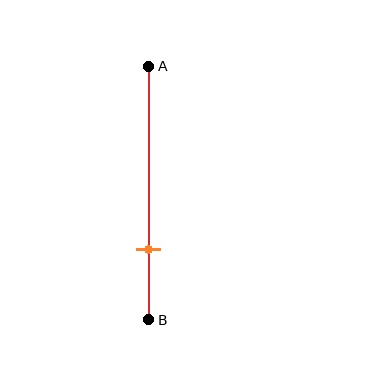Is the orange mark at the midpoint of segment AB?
No, the mark is at about 70% from A, not at the 50% midpoint.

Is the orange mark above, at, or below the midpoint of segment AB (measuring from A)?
The orange mark is below the midpoint of segment AB.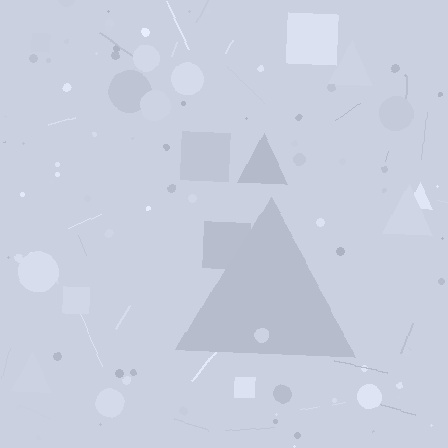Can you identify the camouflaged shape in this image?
The camouflaged shape is a triangle.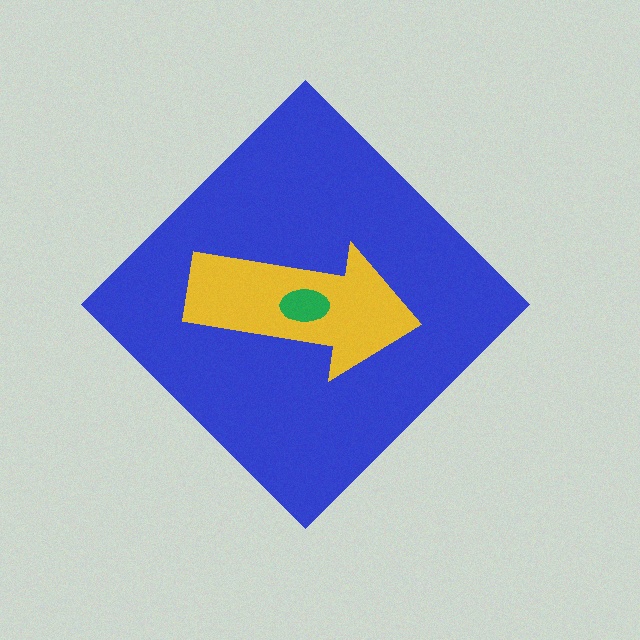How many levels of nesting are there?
3.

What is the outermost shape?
The blue diamond.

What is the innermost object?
The green ellipse.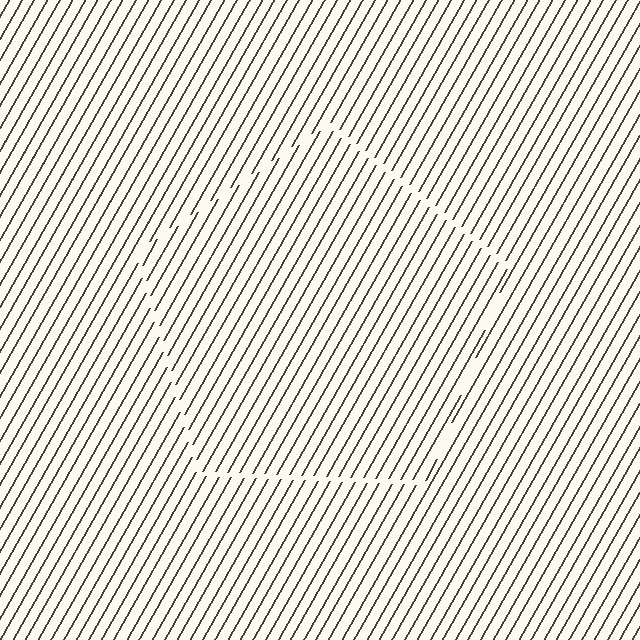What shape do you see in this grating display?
An illusory pentagon. The interior of the shape contains the same grating, shifted by half a period — the contour is defined by the phase discontinuity where line-ends from the inner and outer gratings abut.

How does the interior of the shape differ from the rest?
The interior of the shape contains the same grating, shifted by half a period — the contour is defined by the phase discontinuity where line-ends from the inner and outer gratings abut.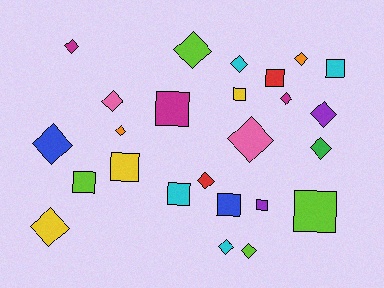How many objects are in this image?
There are 25 objects.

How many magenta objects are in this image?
There are 3 magenta objects.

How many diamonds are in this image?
There are 15 diamonds.